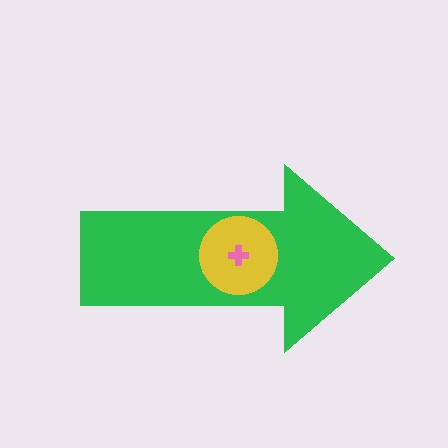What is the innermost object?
The pink cross.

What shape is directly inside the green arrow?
The yellow circle.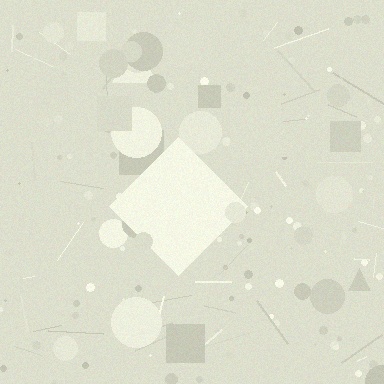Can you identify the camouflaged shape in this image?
The camouflaged shape is a diamond.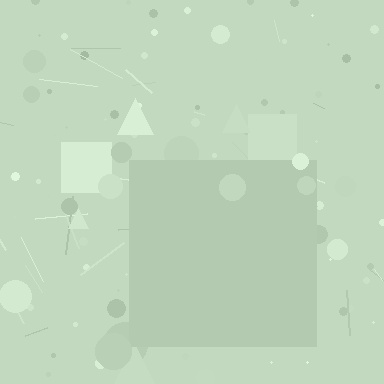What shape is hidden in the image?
A square is hidden in the image.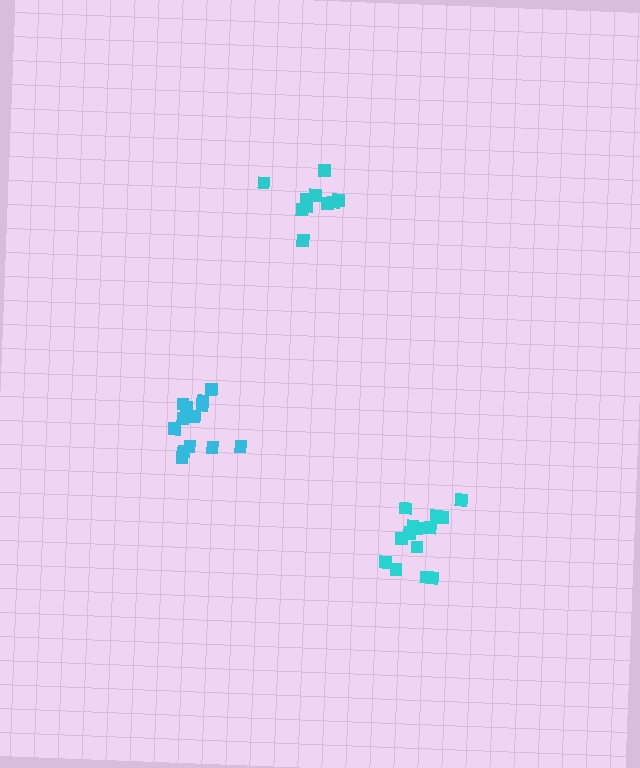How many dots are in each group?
Group 1: 10 dots, Group 2: 14 dots, Group 3: 13 dots (37 total).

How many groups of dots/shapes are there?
There are 3 groups.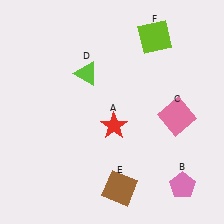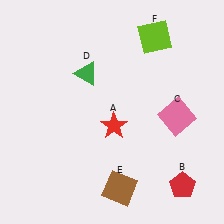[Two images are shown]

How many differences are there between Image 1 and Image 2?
There are 2 differences between the two images.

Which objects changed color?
B changed from pink to red. D changed from lime to green.